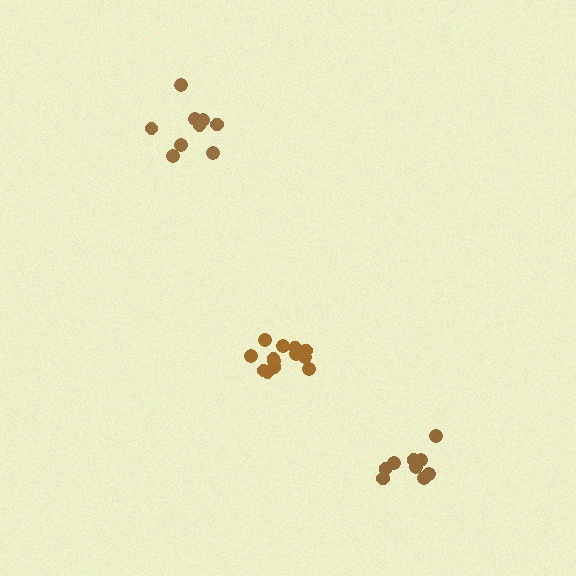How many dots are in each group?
Group 1: 9 dots, Group 2: 11 dots, Group 3: 14 dots (34 total).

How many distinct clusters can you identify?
There are 3 distinct clusters.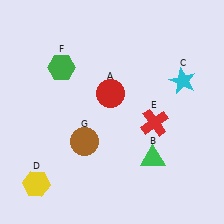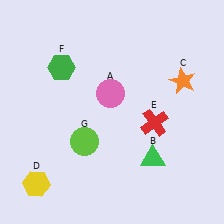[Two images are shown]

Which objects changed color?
A changed from red to pink. C changed from cyan to orange. G changed from brown to lime.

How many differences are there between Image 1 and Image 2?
There are 3 differences between the two images.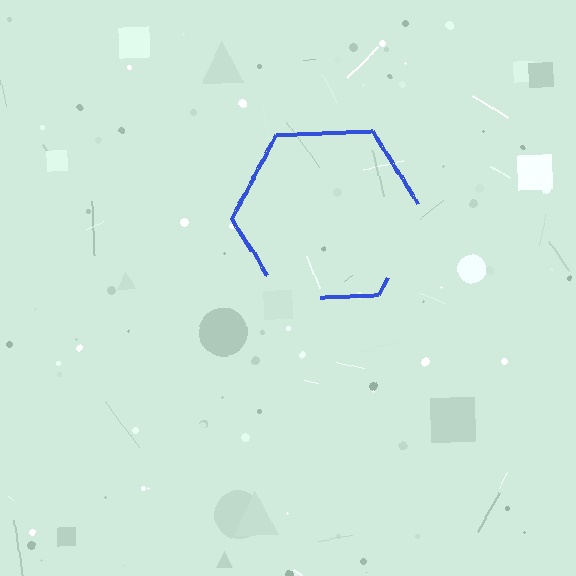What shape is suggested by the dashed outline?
The dashed outline suggests a hexagon.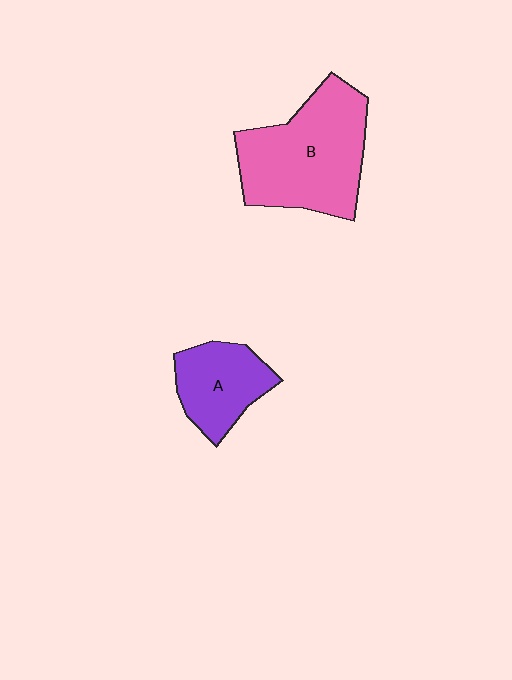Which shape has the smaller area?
Shape A (purple).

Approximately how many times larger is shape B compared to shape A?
Approximately 1.9 times.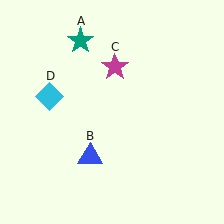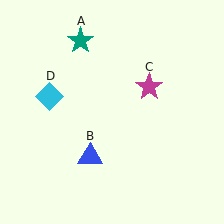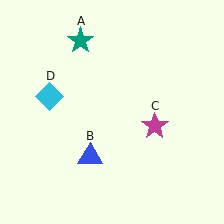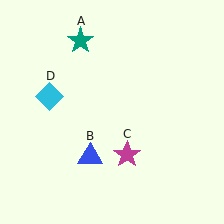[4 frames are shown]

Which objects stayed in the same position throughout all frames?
Teal star (object A) and blue triangle (object B) and cyan diamond (object D) remained stationary.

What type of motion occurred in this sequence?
The magenta star (object C) rotated clockwise around the center of the scene.